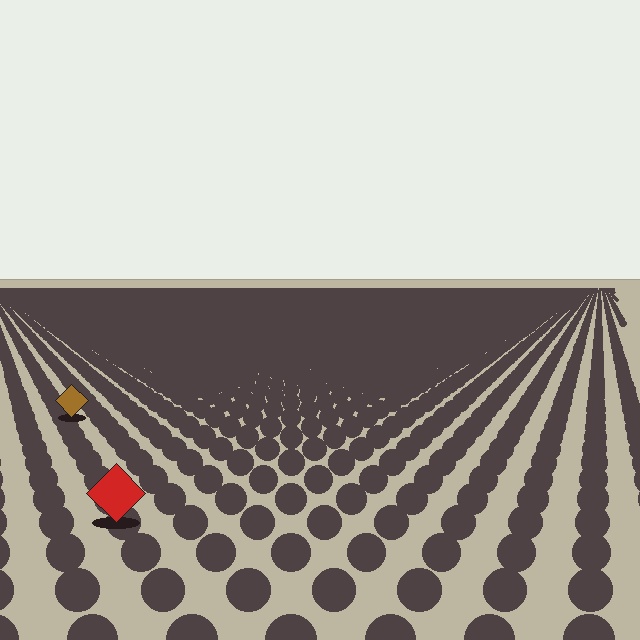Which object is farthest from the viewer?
The brown diamond is farthest from the viewer. It appears smaller and the ground texture around it is denser.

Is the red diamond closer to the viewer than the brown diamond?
Yes. The red diamond is closer — you can tell from the texture gradient: the ground texture is coarser near it.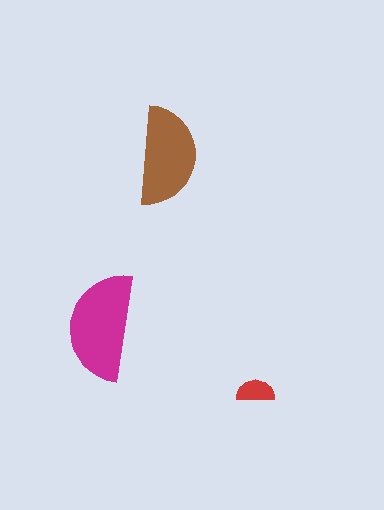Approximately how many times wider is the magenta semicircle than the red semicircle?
About 3 times wider.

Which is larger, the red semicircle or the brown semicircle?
The brown one.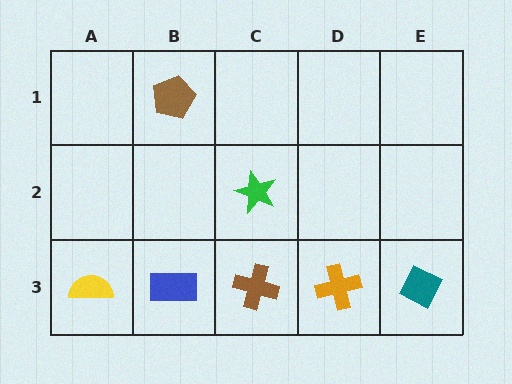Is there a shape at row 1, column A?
No, that cell is empty.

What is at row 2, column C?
A green star.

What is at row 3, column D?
An orange cross.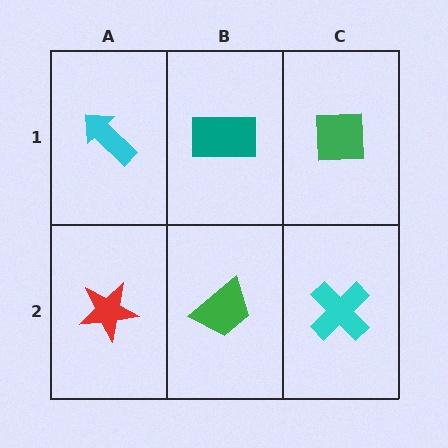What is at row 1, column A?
A cyan arrow.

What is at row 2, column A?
A red star.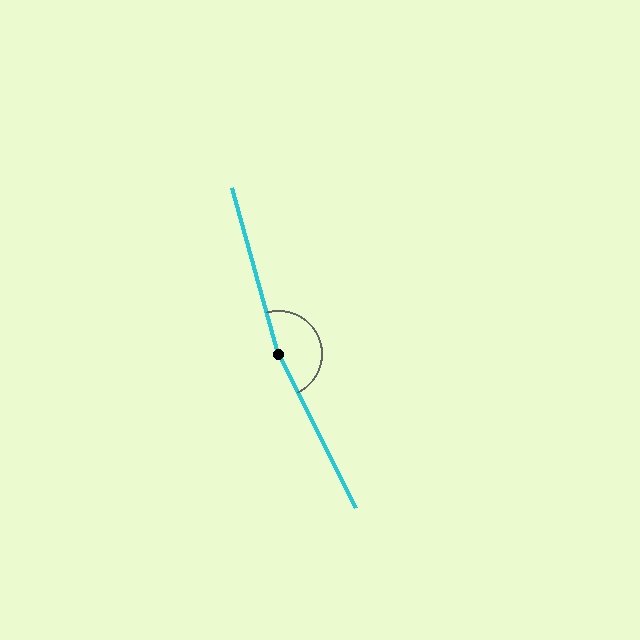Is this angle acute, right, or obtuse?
It is obtuse.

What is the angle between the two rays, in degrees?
Approximately 169 degrees.